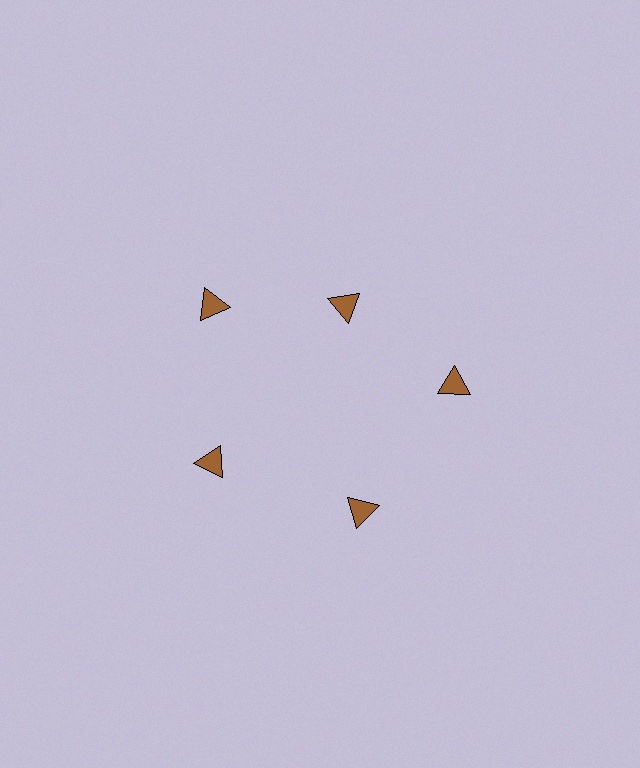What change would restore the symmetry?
The symmetry would be restored by moving it outward, back onto the ring so that all 5 triangles sit at equal angles and equal distance from the center.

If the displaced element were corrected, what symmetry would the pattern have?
It would have 5-fold rotational symmetry — the pattern would map onto itself every 72 degrees.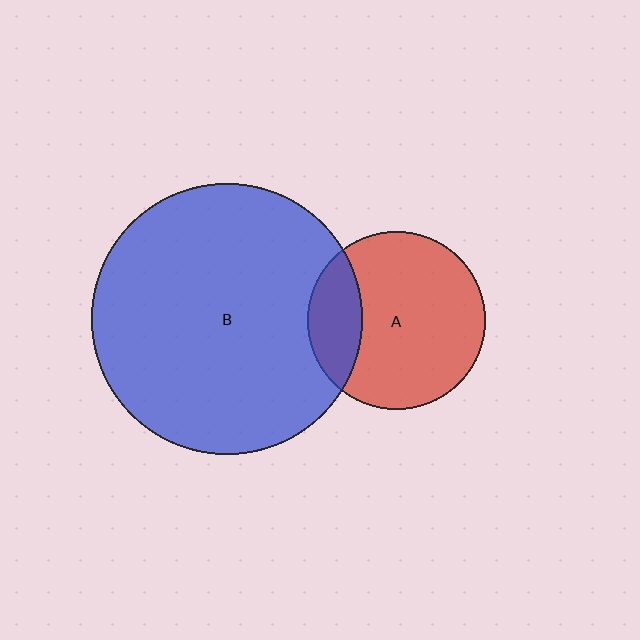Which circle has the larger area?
Circle B (blue).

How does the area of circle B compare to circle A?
Approximately 2.3 times.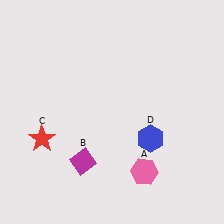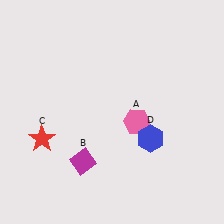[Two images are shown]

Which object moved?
The pink hexagon (A) moved up.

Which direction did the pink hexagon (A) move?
The pink hexagon (A) moved up.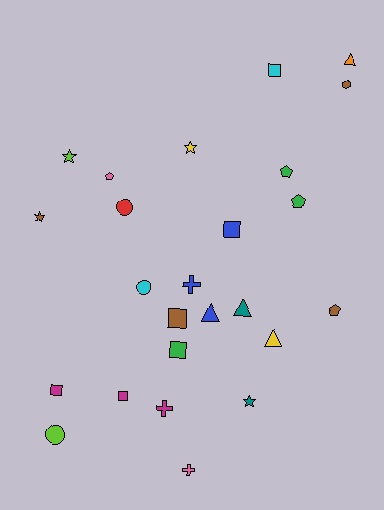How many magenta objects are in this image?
There are 3 magenta objects.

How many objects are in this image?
There are 25 objects.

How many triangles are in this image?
There are 4 triangles.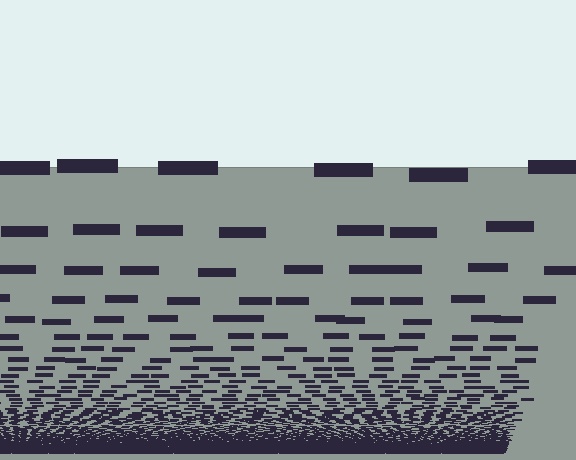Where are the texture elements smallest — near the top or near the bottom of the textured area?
Near the bottom.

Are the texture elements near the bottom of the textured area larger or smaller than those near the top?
Smaller. The gradient is inverted — elements near the bottom are smaller and denser.